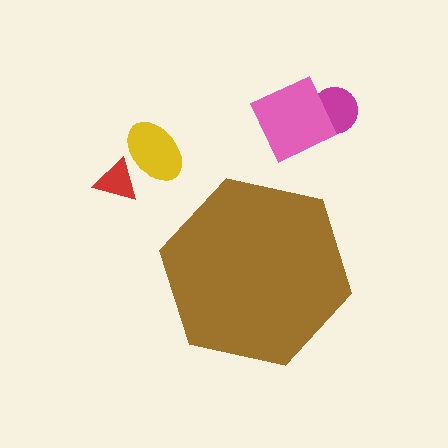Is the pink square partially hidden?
No, the pink square is fully visible.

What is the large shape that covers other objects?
A brown hexagon.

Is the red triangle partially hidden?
No, the red triangle is fully visible.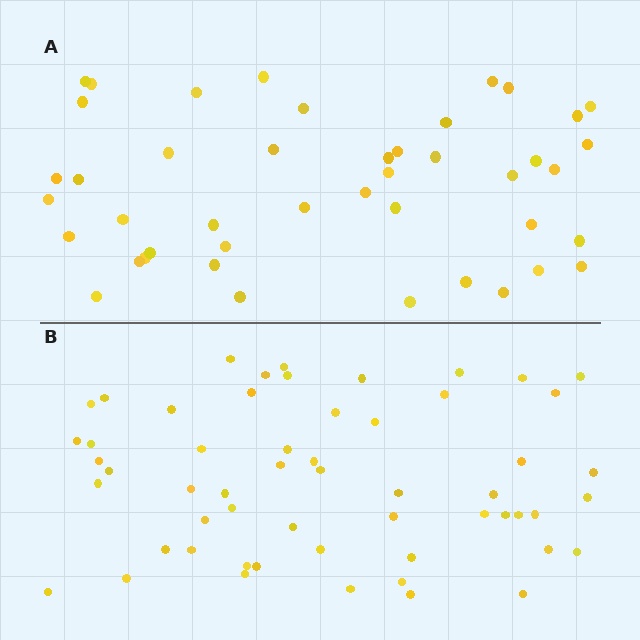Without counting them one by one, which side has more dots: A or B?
Region B (the bottom region) has more dots.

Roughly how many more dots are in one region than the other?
Region B has roughly 12 or so more dots than region A.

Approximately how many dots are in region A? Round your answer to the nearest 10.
About 40 dots. (The exact count is 44, which rounds to 40.)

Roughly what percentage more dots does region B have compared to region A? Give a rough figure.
About 25% more.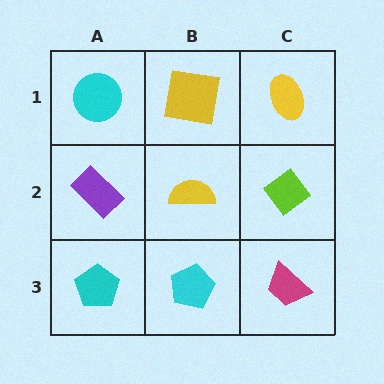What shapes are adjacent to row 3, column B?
A yellow semicircle (row 2, column B), a cyan pentagon (row 3, column A), a magenta trapezoid (row 3, column C).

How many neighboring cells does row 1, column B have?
3.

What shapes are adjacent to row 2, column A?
A cyan circle (row 1, column A), a cyan pentagon (row 3, column A), a yellow semicircle (row 2, column B).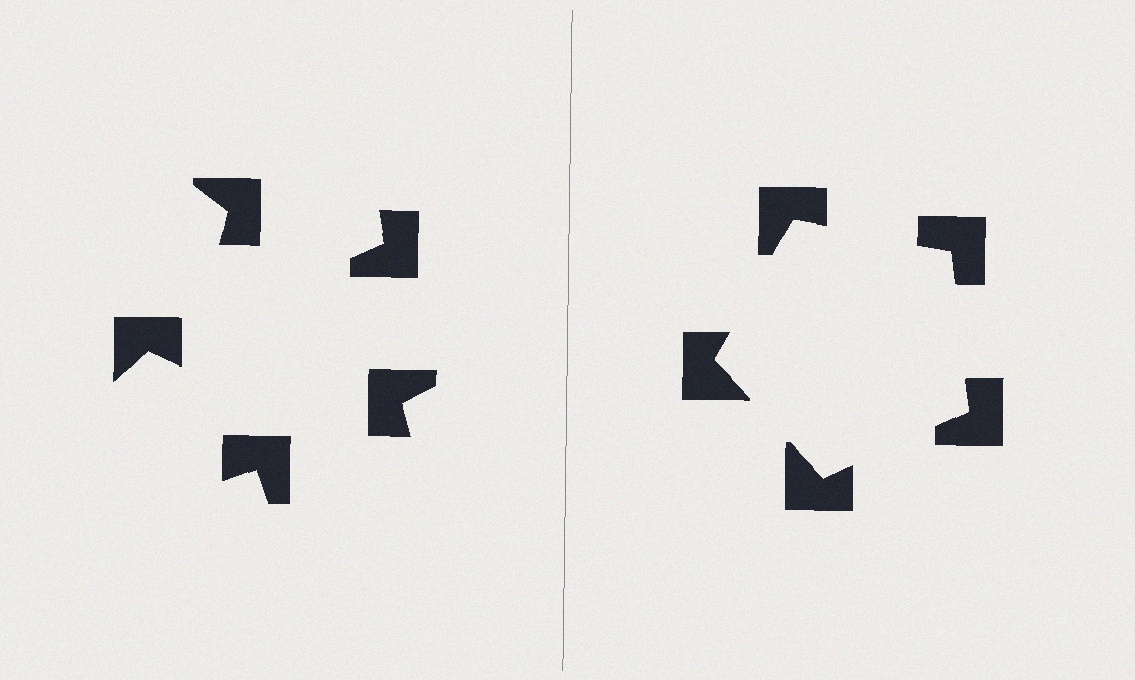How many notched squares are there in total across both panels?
10 — 5 on each side.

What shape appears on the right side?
An illusory pentagon.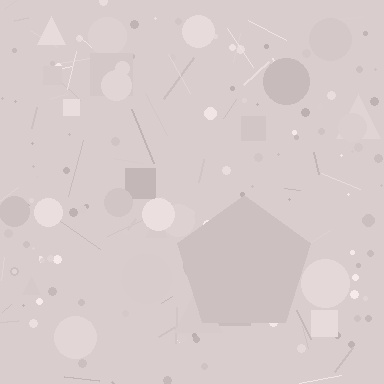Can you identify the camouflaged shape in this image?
The camouflaged shape is a pentagon.